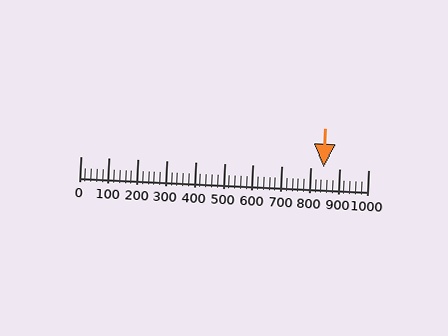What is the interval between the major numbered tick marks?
The major tick marks are spaced 100 units apart.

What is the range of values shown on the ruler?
The ruler shows values from 0 to 1000.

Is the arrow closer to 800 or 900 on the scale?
The arrow is closer to 800.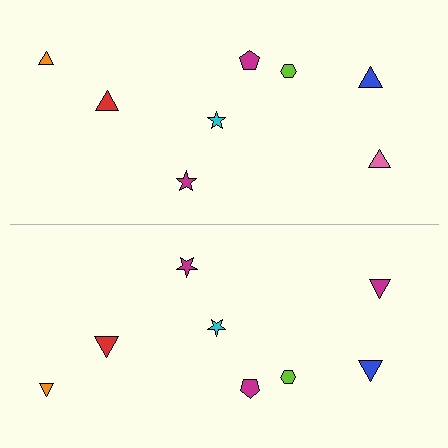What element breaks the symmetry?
The magenta triangle on the bottom side breaks the symmetry — its mirror counterpart is pink.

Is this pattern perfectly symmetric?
No, the pattern is not perfectly symmetric. The magenta triangle on the bottom side breaks the symmetry — its mirror counterpart is pink.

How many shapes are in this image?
There are 16 shapes in this image.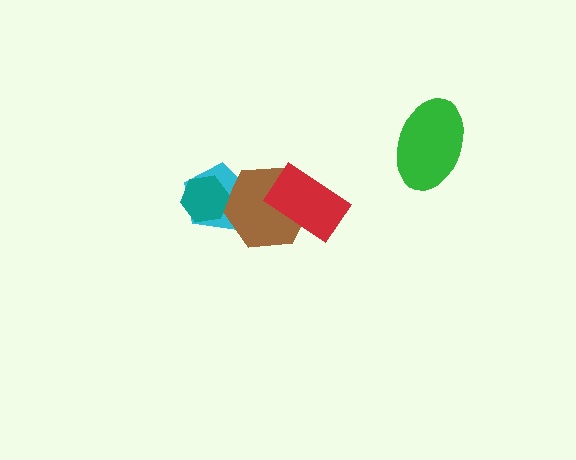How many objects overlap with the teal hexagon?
1 object overlaps with the teal hexagon.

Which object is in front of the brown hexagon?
The red rectangle is in front of the brown hexagon.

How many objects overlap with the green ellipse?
0 objects overlap with the green ellipse.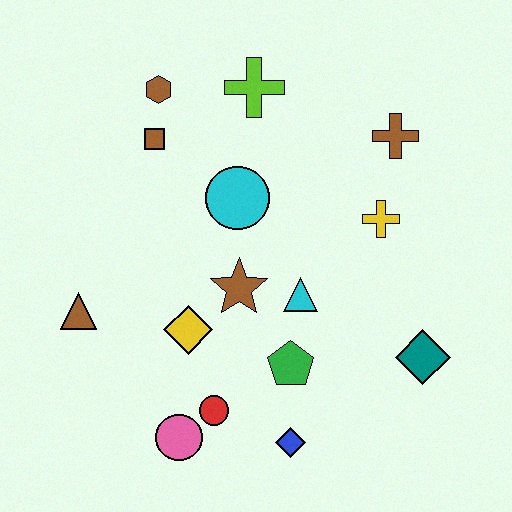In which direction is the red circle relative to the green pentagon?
The red circle is to the left of the green pentagon.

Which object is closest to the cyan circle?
The brown star is closest to the cyan circle.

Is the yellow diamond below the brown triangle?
Yes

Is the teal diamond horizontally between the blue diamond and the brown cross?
No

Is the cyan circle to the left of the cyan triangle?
Yes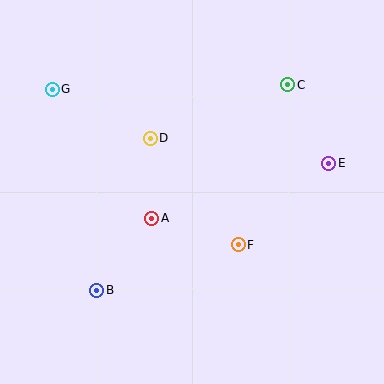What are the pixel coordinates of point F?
Point F is at (238, 245).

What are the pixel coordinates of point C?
Point C is at (288, 85).